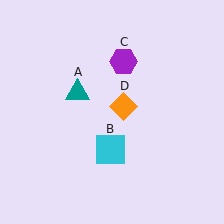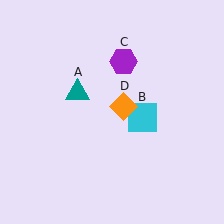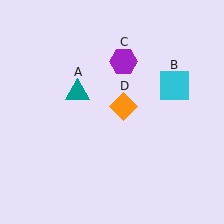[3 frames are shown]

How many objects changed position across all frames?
1 object changed position: cyan square (object B).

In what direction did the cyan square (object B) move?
The cyan square (object B) moved up and to the right.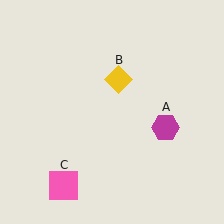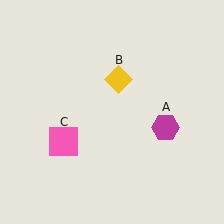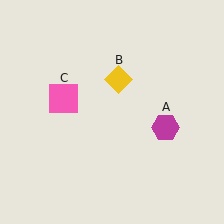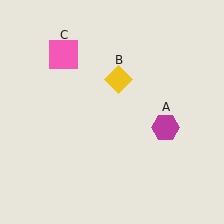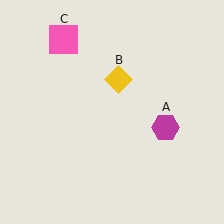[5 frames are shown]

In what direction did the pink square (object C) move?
The pink square (object C) moved up.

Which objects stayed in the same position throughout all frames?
Magenta hexagon (object A) and yellow diamond (object B) remained stationary.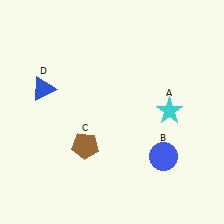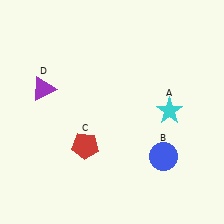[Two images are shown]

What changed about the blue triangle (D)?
In Image 1, D is blue. In Image 2, it changed to purple.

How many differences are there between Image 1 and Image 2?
There are 2 differences between the two images.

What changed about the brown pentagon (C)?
In Image 1, C is brown. In Image 2, it changed to red.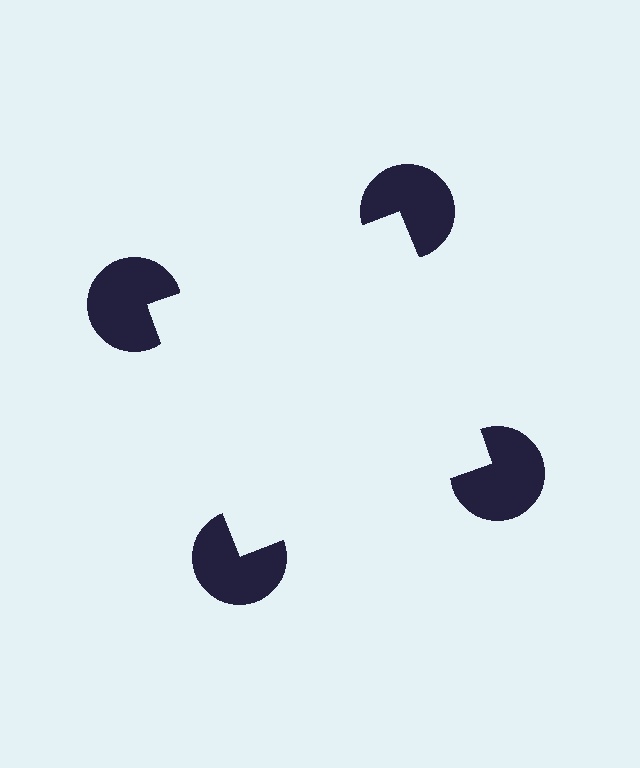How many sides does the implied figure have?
4 sides.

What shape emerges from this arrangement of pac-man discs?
An illusory square — its edges are inferred from the aligned wedge cuts in the pac-man discs, not physically drawn.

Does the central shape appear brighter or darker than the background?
It typically appears slightly brighter than the background, even though no actual brightness change is drawn.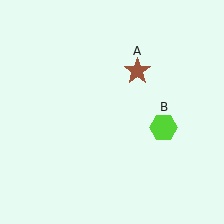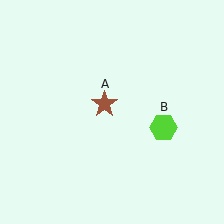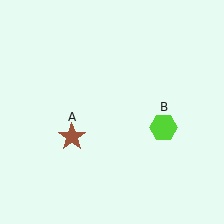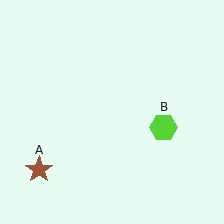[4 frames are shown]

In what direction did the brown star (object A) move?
The brown star (object A) moved down and to the left.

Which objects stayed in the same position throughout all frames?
Lime hexagon (object B) remained stationary.